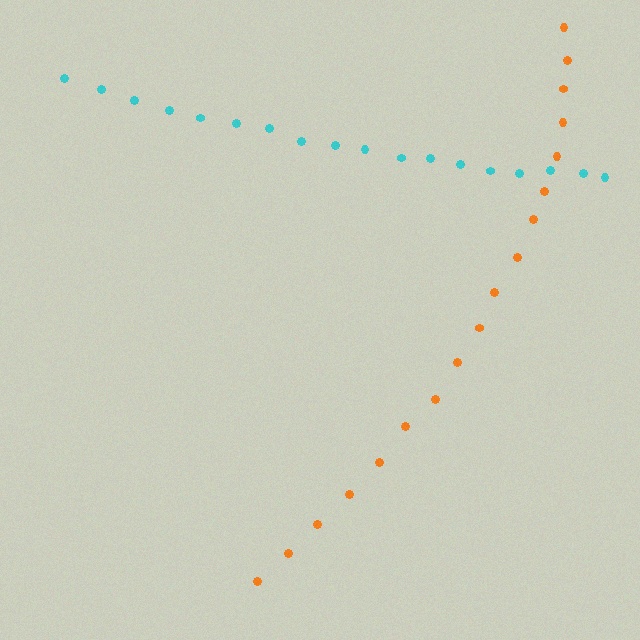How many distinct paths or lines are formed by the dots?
There are 2 distinct paths.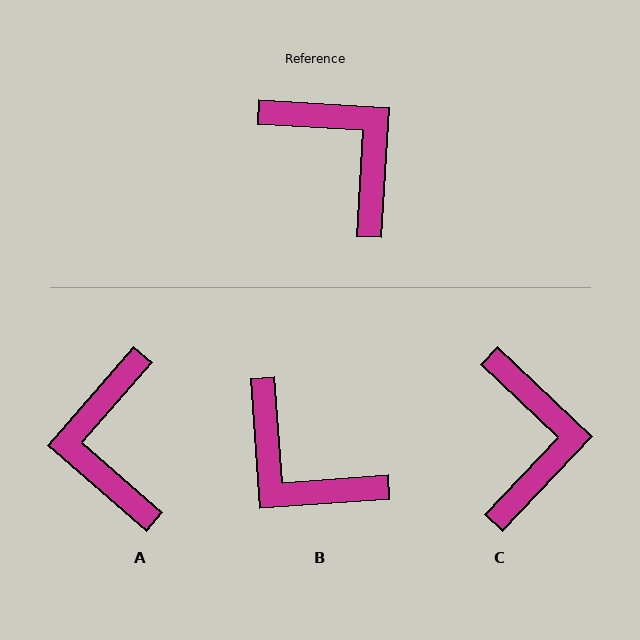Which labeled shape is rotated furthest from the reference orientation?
B, about 173 degrees away.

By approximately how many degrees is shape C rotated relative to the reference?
Approximately 40 degrees clockwise.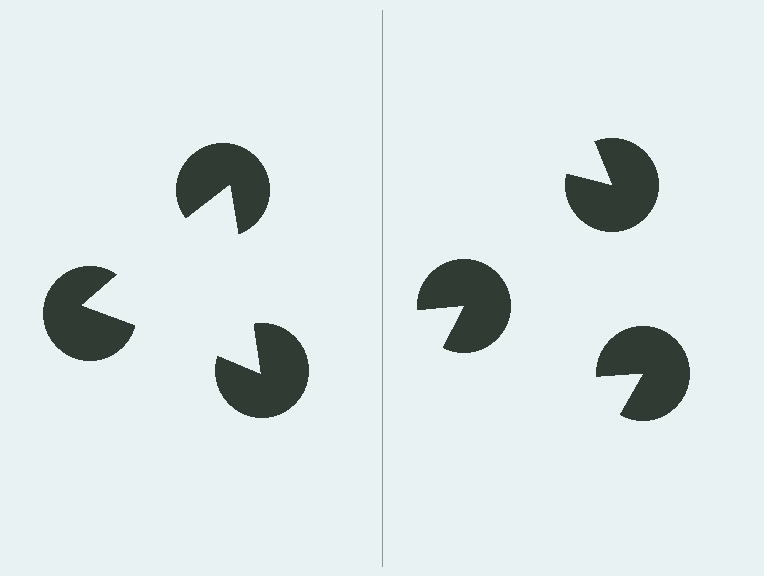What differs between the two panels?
The pac-man discs are positioned identically on both sides; only the wedge orientations differ. On the left they align to a triangle; on the right they are misaligned.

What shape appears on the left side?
An illusory triangle.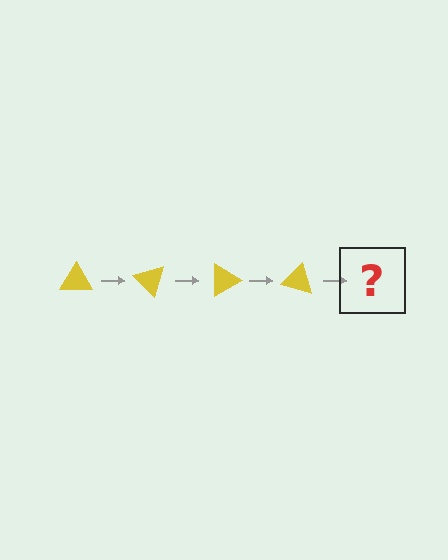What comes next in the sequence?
The next element should be a yellow triangle rotated 180 degrees.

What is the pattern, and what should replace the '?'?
The pattern is that the triangle rotates 45 degrees each step. The '?' should be a yellow triangle rotated 180 degrees.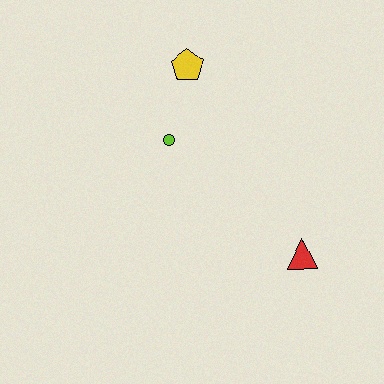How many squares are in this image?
There are no squares.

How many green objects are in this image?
There are no green objects.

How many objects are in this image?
There are 3 objects.